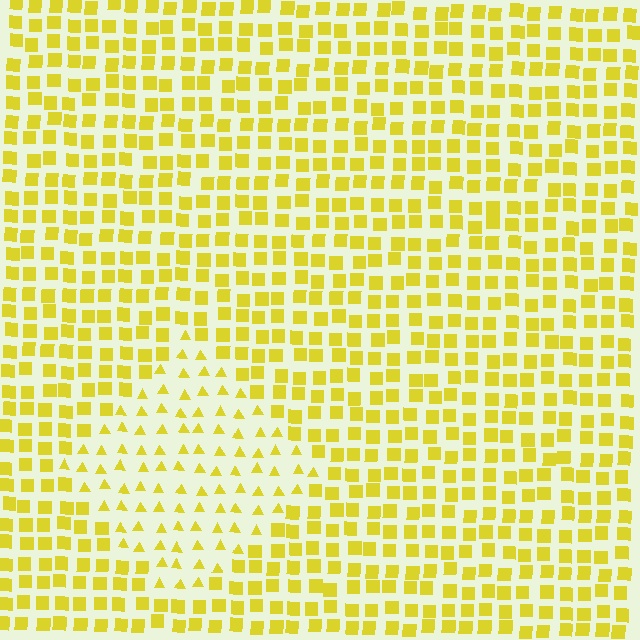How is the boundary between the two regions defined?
The boundary is defined by a change in element shape: triangles inside vs. squares outside. All elements share the same color and spacing.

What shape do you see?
I see a diamond.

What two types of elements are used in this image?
The image uses triangles inside the diamond region and squares outside it.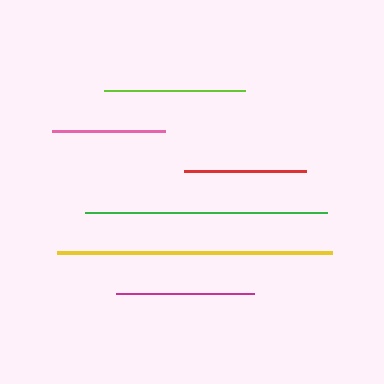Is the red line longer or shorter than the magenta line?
The magenta line is longer than the red line.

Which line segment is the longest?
The yellow line is the longest at approximately 274 pixels.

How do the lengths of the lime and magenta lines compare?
The lime and magenta lines are approximately the same length.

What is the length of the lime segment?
The lime segment is approximately 141 pixels long.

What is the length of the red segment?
The red segment is approximately 122 pixels long.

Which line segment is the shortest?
The pink line is the shortest at approximately 114 pixels.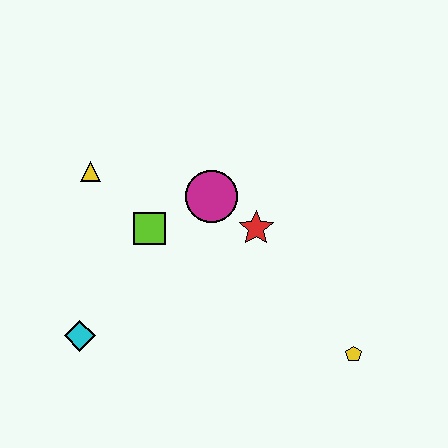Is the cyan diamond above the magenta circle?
No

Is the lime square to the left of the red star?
Yes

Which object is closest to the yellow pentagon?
The red star is closest to the yellow pentagon.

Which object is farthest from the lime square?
The yellow pentagon is farthest from the lime square.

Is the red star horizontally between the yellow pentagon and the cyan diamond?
Yes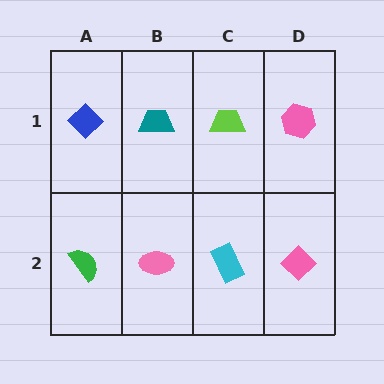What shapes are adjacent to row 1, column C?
A cyan rectangle (row 2, column C), a teal trapezoid (row 1, column B), a pink hexagon (row 1, column D).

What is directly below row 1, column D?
A pink diamond.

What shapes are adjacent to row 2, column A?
A blue diamond (row 1, column A), a pink ellipse (row 2, column B).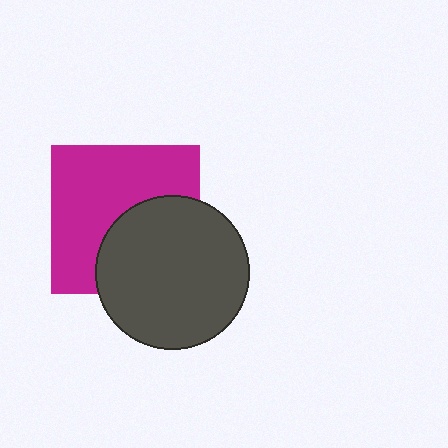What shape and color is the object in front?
The object in front is a dark gray circle.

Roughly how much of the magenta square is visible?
About half of it is visible (roughly 59%).